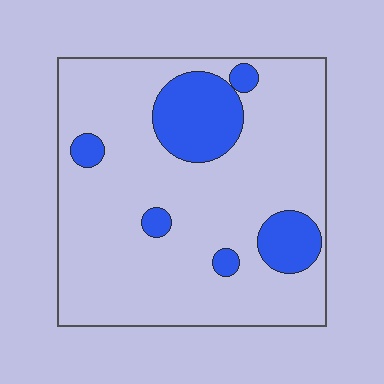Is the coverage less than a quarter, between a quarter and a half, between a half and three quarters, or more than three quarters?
Less than a quarter.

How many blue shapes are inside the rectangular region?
6.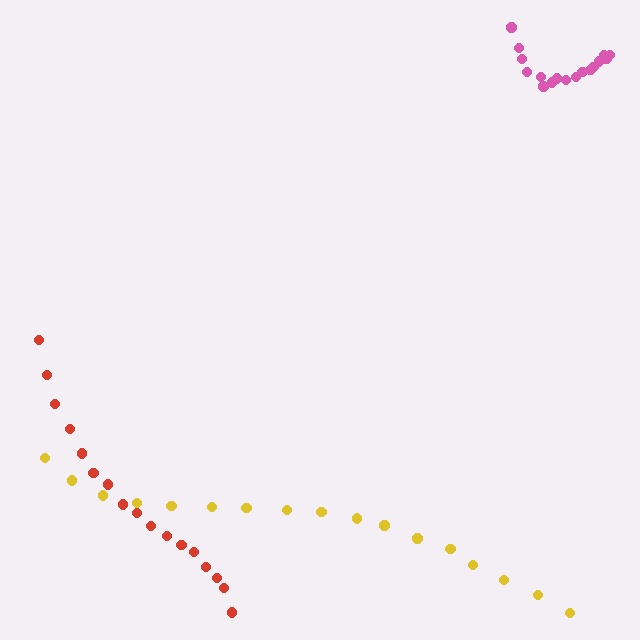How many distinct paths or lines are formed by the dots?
There are 3 distinct paths.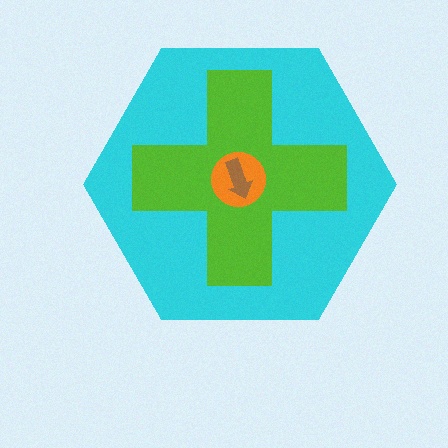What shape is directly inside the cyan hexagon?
The lime cross.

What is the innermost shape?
The brown arrow.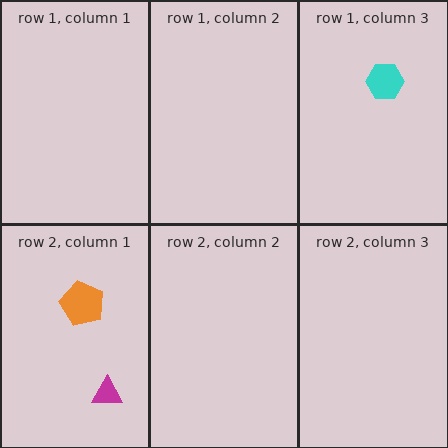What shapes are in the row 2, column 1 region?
The orange pentagon, the magenta triangle.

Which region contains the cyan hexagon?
The row 1, column 3 region.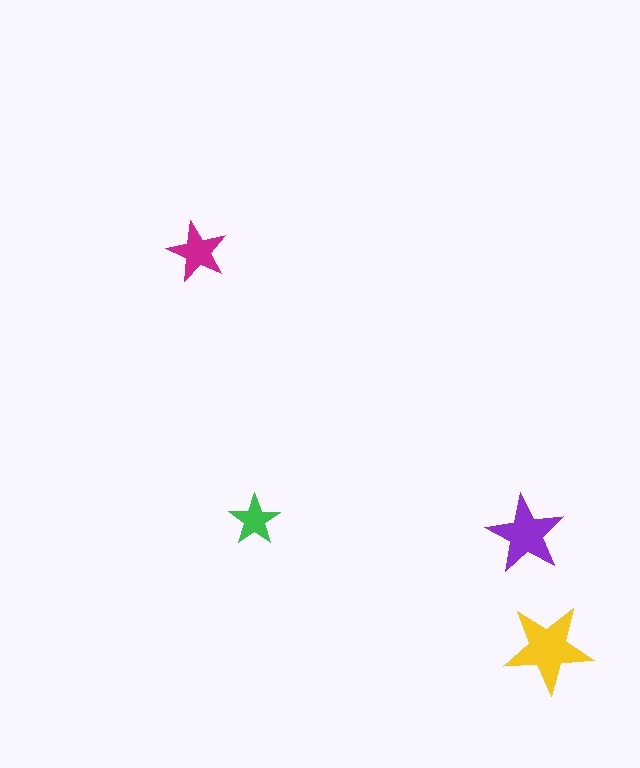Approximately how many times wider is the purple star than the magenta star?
About 1.5 times wider.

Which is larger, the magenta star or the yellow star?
The yellow one.